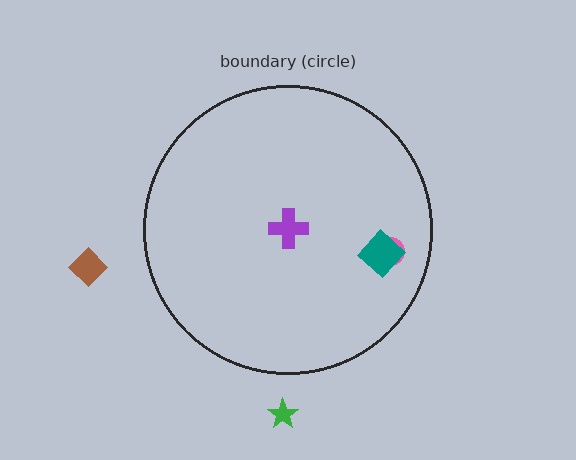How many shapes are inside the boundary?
3 inside, 2 outside.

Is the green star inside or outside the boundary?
Outside.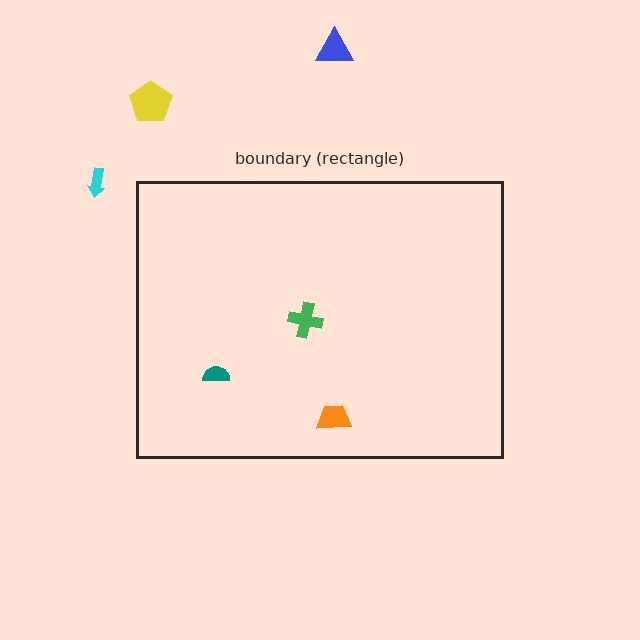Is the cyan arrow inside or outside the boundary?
Outside.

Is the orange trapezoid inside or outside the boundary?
Inside.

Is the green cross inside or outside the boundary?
Inside.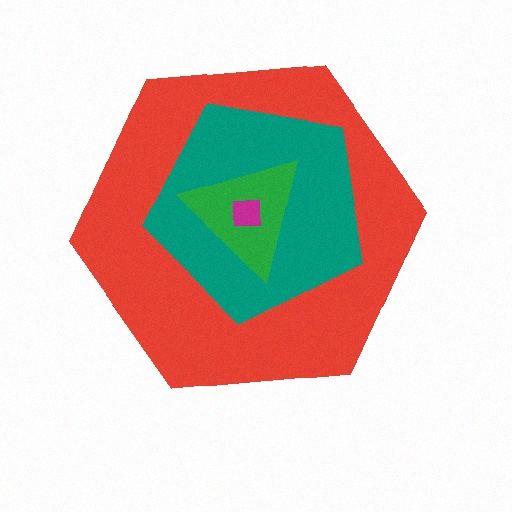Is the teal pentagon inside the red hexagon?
Yes.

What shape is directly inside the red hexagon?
The teal pentagon.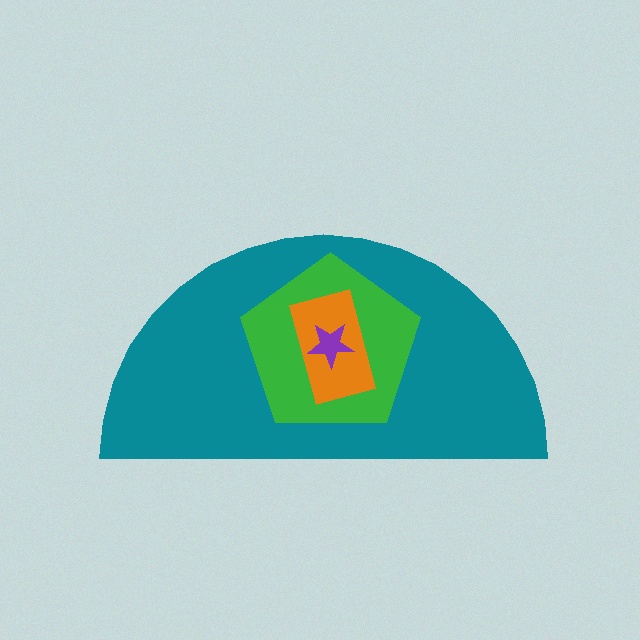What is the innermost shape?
The purple star.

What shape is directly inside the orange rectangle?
The purple star.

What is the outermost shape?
The teal semicircle.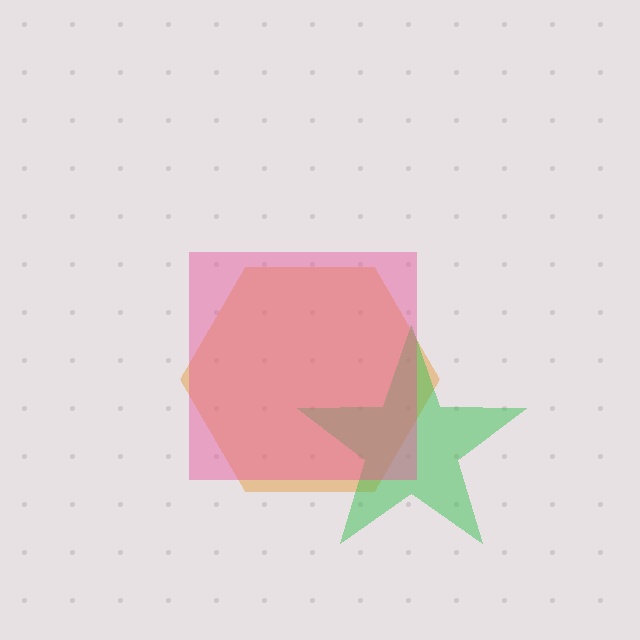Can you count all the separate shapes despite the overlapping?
Yes, there are 3 separate shapes.